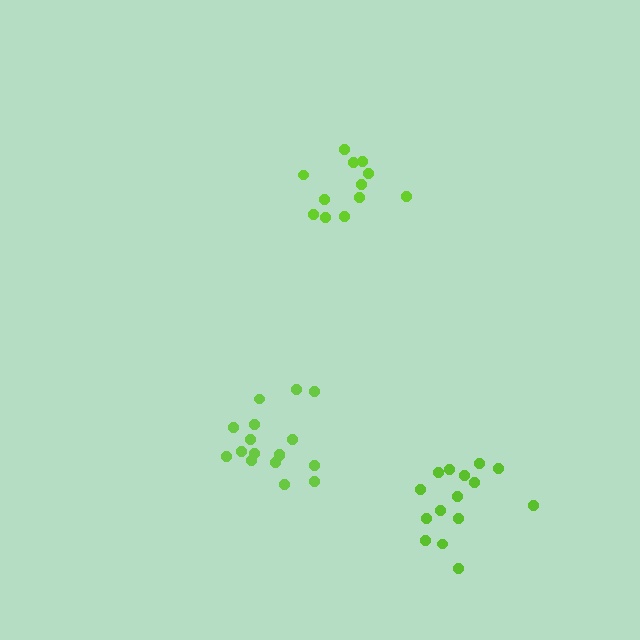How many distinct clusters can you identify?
There are 3 distinct clusters.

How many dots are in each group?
Group 1: 12 dots, Group 2: 17 dots, Group 3: 15 dots (44 total).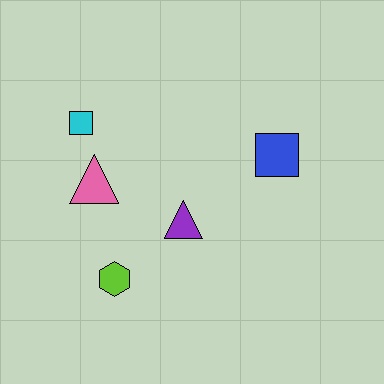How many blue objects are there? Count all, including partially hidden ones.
There is 1 blue object.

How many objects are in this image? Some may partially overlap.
There are 5 objects.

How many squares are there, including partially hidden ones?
There are 2 squares.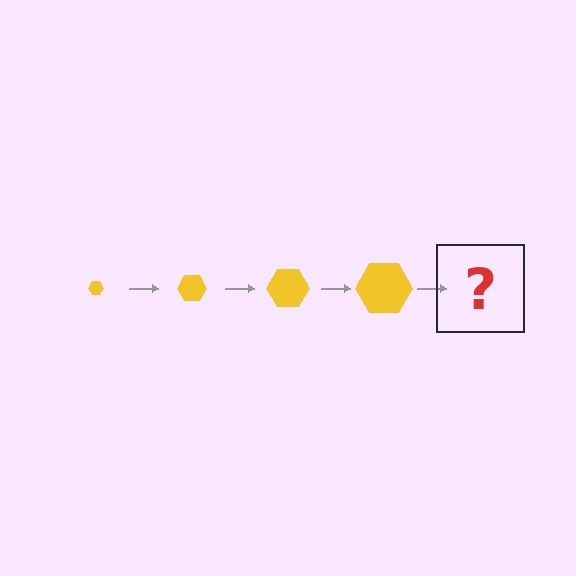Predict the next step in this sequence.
The next step is a yellow hexagon, larger than the previous one.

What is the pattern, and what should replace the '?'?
The pattern is that the hexagon gets progressively larger each step. The '?' should be a yellow hexagon, larger than the previous one.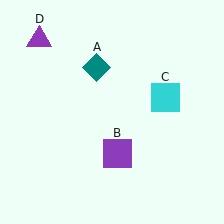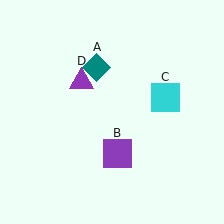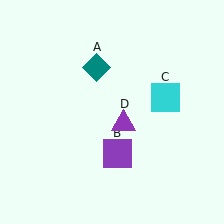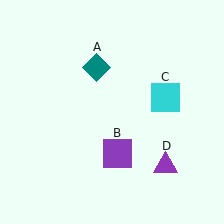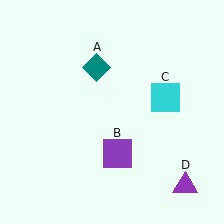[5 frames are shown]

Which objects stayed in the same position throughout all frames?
Teal diamond (object A) and purple square (object B) and cyan square (object C) remained stationary.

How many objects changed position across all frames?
1 object changed position: purple triangle (object D).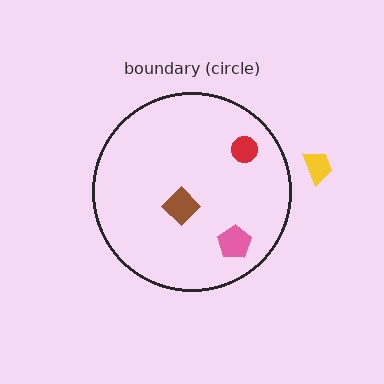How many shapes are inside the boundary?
3 inside, 1 outside.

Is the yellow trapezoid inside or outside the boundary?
Outside.